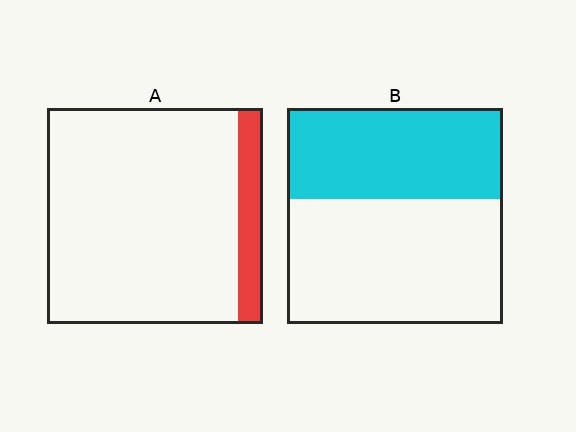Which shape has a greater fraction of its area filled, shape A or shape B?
Shape B.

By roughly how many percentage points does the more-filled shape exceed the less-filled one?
By roughly 30 percentage points (B over A).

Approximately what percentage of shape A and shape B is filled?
A is approximately 10% and B is approximately 40%.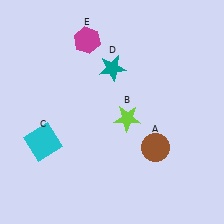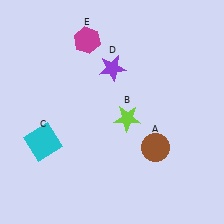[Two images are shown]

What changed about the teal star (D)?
In Image 1, D is teal. In Image 2, it changed to purple.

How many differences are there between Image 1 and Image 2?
There is 1 difference between the two images.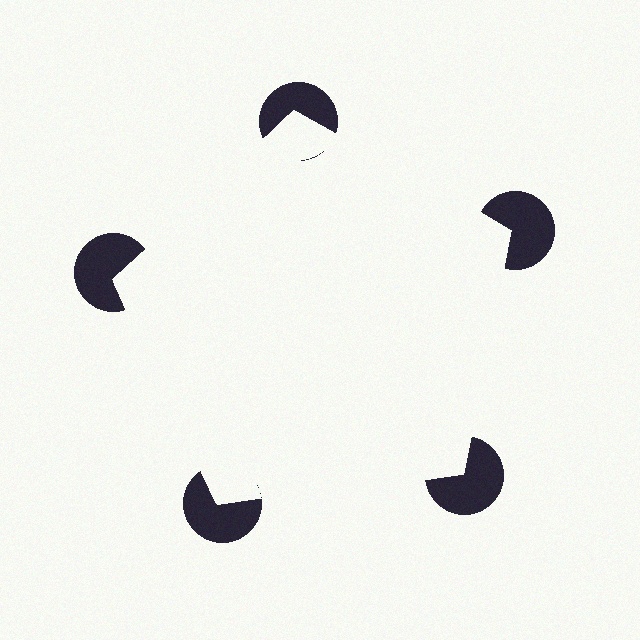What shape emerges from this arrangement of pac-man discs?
An illusory pentagon — its edges are inferred from the aligned wedge cuts in the pac-man discs, not physically drawn.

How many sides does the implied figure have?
5 sides.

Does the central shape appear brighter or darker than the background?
It typically appears slightly brighter than the background, even though no actual brightness change is drawn.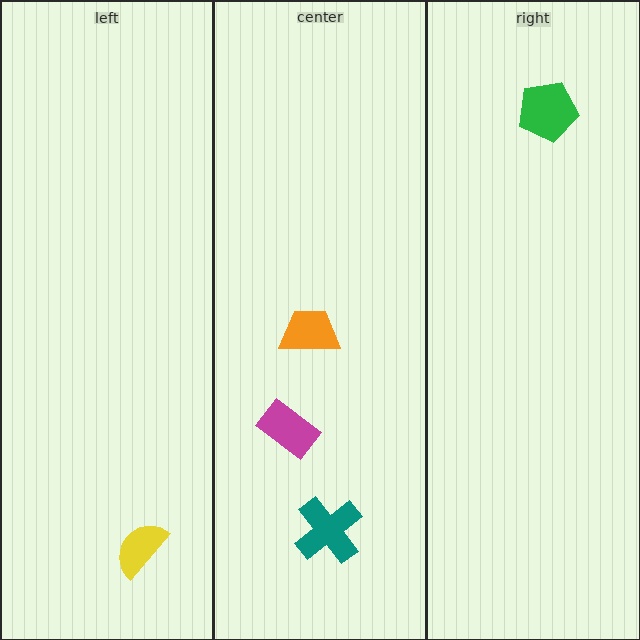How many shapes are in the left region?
1.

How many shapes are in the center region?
3.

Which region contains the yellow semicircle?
The left region.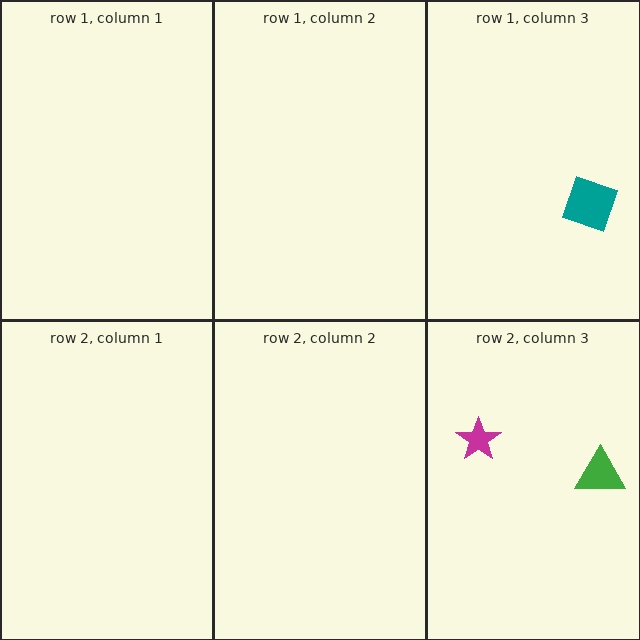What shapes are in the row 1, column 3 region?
The teal diamond.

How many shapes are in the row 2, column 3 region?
2.